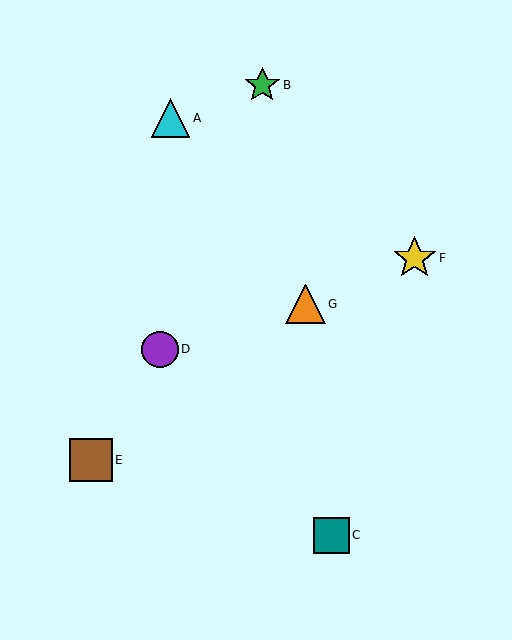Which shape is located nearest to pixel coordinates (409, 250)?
The yellow star (labeled F) at (415, 258) is nearest to that location.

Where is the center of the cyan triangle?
The center of the cyan triangle is at (171, 118).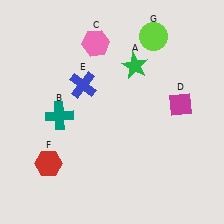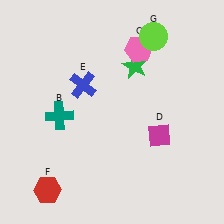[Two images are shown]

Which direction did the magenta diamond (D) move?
The magenta diamond (D) moved down.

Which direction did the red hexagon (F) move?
The red hexagon (F) moved down.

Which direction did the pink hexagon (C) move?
The pink hexagon (C) moved right.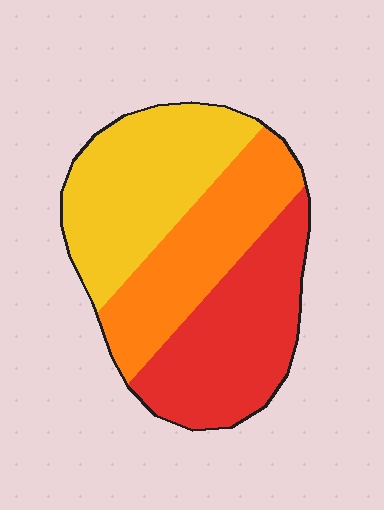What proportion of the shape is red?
Red takes up between a quarter and a half of the shape.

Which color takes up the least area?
Orange, at roughly 30%.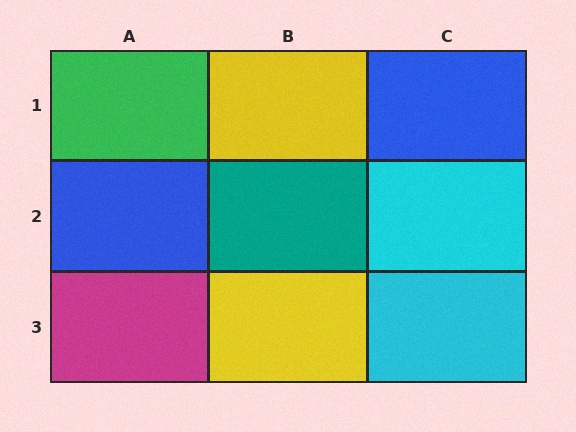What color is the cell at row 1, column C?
Blue.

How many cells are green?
1 cell is green.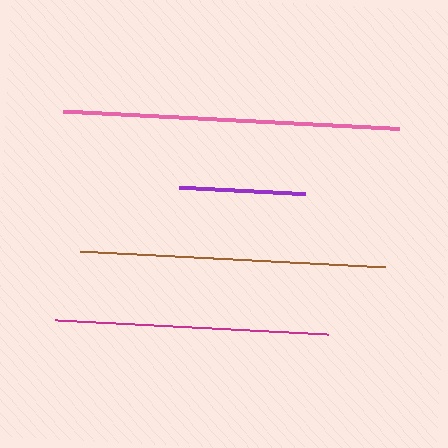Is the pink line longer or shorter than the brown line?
The pink line is longer than the brown line.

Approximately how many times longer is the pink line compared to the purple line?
The pink line is approximately 2.7 times the length of the purple line.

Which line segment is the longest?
The pink line is the longest at approximately 337 pixels.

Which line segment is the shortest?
The purple line is the shortest at approximately 126 pixels.